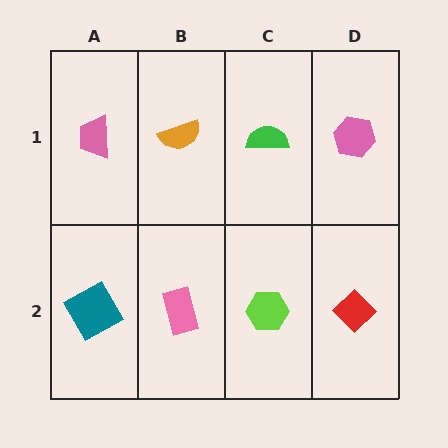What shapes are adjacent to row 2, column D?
A pink hexagon (row 1, column D), a lime hexagon (row 2, column C).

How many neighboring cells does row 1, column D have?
2.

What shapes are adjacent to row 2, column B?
An orange semicircle (row 1, column B), a teal square (row 2, column A), a lime hexagon (row 2, column C).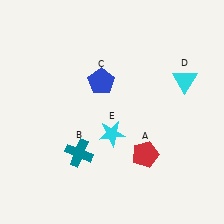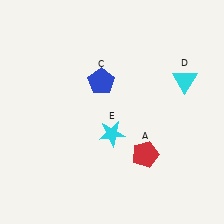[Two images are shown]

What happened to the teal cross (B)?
The teal cross (B) was removed in Image 2. It was in the bottom-left area of Image 1.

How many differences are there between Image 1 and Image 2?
There is 1 difference between the two images.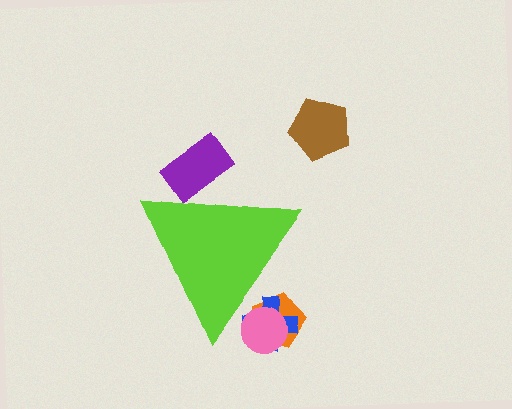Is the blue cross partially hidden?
Yes, the blue cross is partially hidden behind the lime triangle.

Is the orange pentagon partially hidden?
Yes, the orange pentagon is partially hidden behind the lime triangle.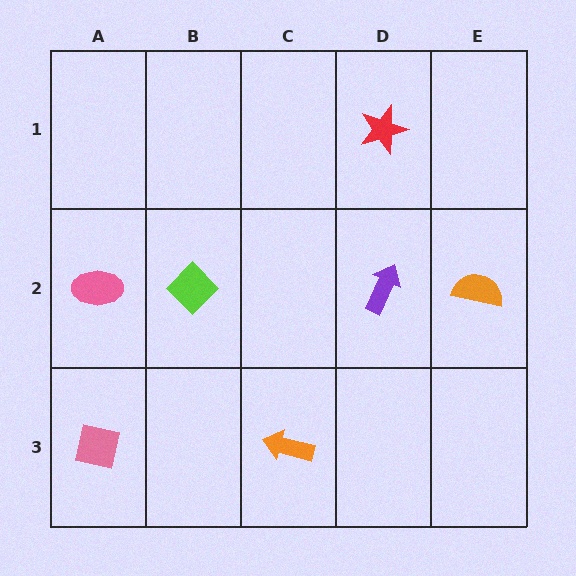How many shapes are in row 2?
4 shapes.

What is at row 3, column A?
A pink square.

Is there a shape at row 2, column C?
No, that cell is empty.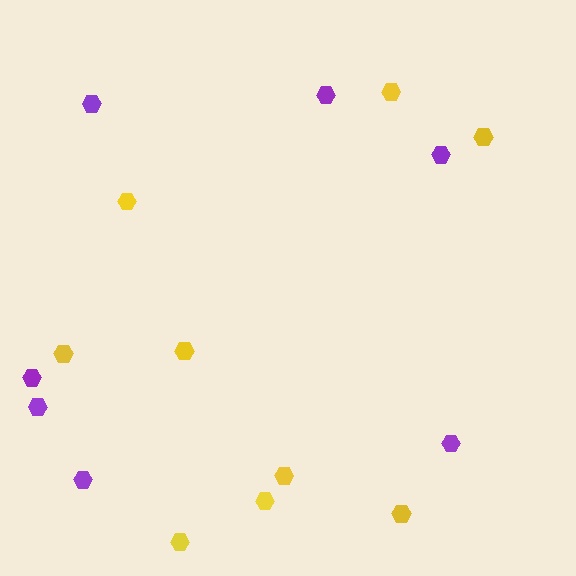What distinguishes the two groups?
There are 2 groups: one group of purple hexagons (7) and one group of yellow hexagons (9).